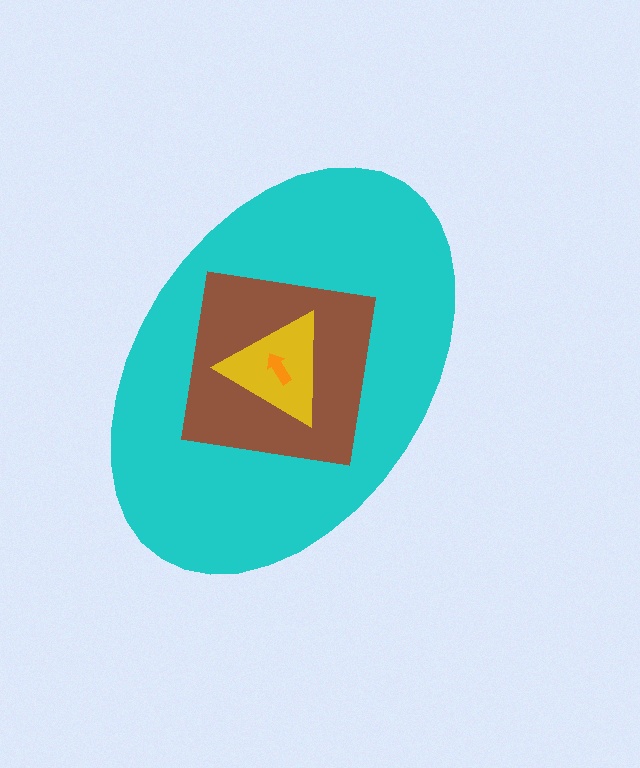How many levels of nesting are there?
4.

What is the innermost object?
The orange arrow.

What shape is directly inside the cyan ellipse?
The brown square.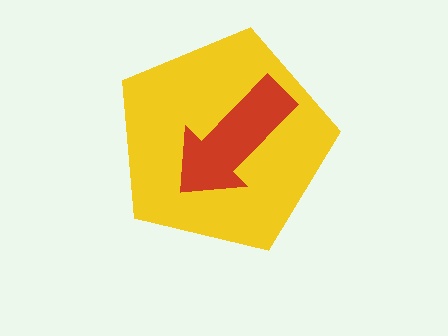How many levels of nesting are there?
2.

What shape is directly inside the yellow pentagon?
The red arrow.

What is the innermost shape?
The red arrow.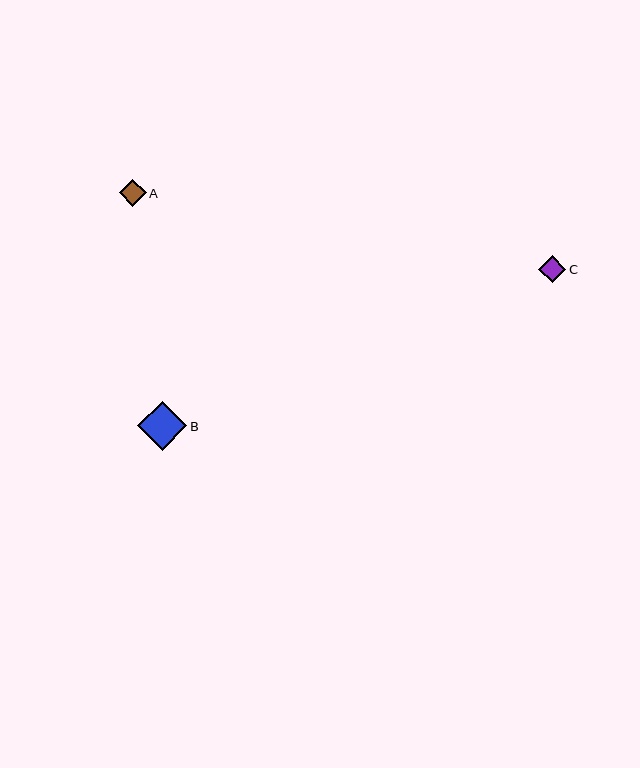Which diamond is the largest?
Diamond B is the largest with a size of approximately 49 pixels.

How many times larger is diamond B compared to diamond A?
Diamond B is approximately 1.8 times the size of diamond A.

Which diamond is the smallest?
Diamond A is the smallest with a size of approximately 27 pixels.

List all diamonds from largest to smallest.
From largest to smallest: B, C, A.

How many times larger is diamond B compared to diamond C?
Diamond B is approximately 1.8 times the size of diamond C.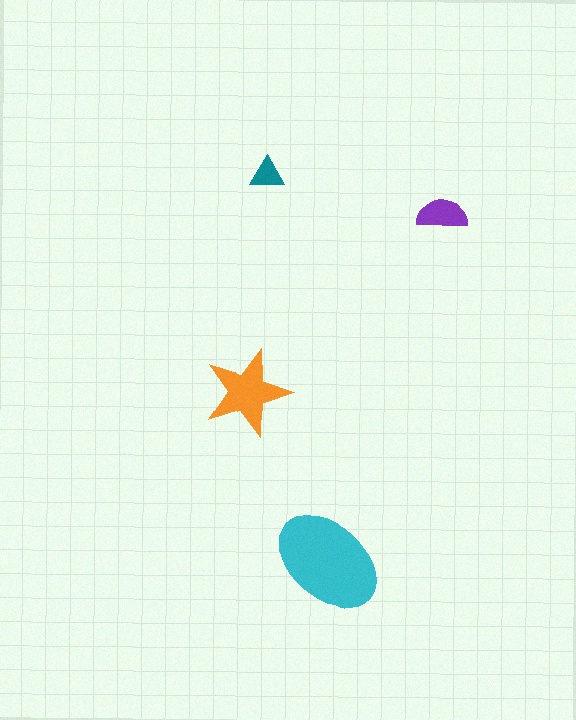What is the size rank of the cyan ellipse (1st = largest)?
1st.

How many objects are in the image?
There are 4 objects in the image.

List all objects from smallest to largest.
The teal triangle, the purple semicircle, the orange star, the cyan ellipse.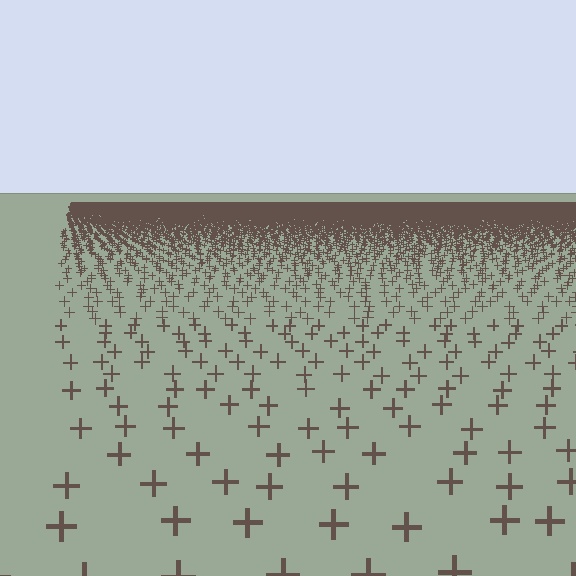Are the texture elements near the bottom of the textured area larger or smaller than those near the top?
Larger. Near the bottom, elements are closer to the viewer and appear at a bigger on-screen size.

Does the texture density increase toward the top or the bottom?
Density increases toward the top.